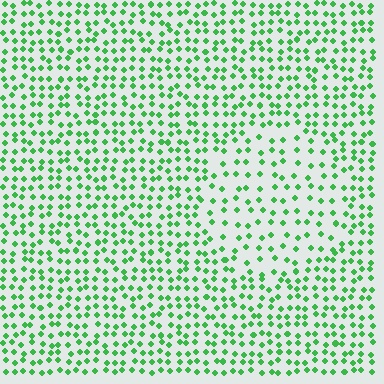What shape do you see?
I see a circle.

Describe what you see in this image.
The image contains small green elements arranged at two different densities. A circle-shaped region is visible where the elements are less densely packed than the surrounding area.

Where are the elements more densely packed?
The elements are more densely packed outside the circle boundary.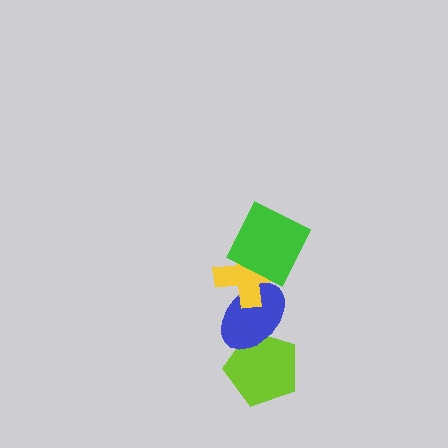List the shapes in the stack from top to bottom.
From top to bottom: the green square, the yellow cross, the blue ellipse, the lime pentagon.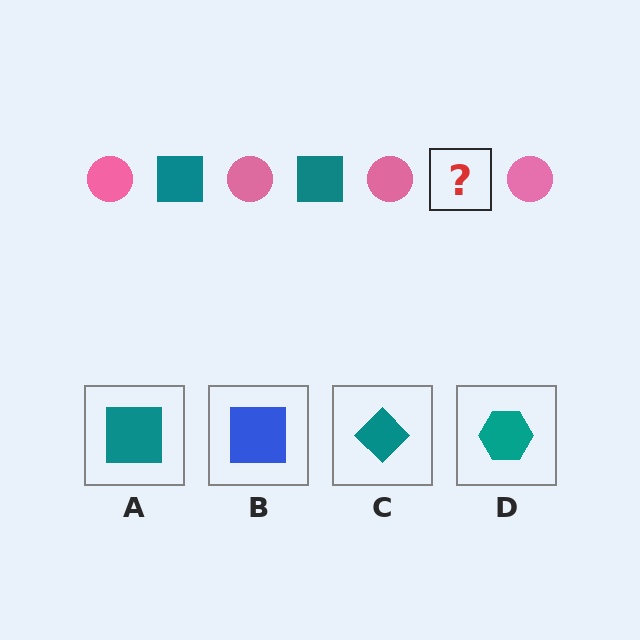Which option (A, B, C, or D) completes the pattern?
A.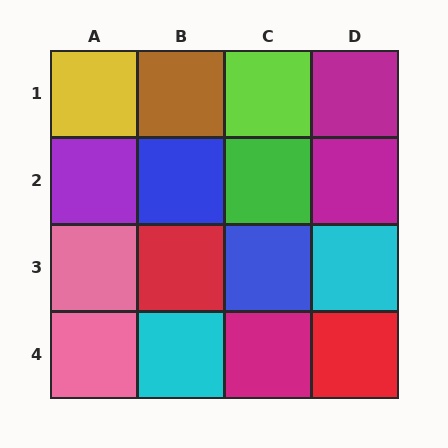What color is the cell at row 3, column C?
Blue.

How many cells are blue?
2 cells are blue.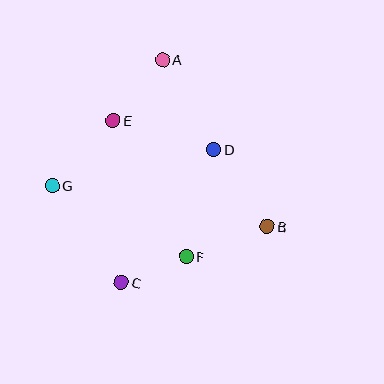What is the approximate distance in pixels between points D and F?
The distance between D and F is approximately 111 pixels.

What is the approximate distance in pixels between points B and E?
The distance between B and E is approximately 187 pixels.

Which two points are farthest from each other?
Points A and C are farthest from each other.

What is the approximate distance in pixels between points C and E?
The distance between C and E is approximately 162 pixels.